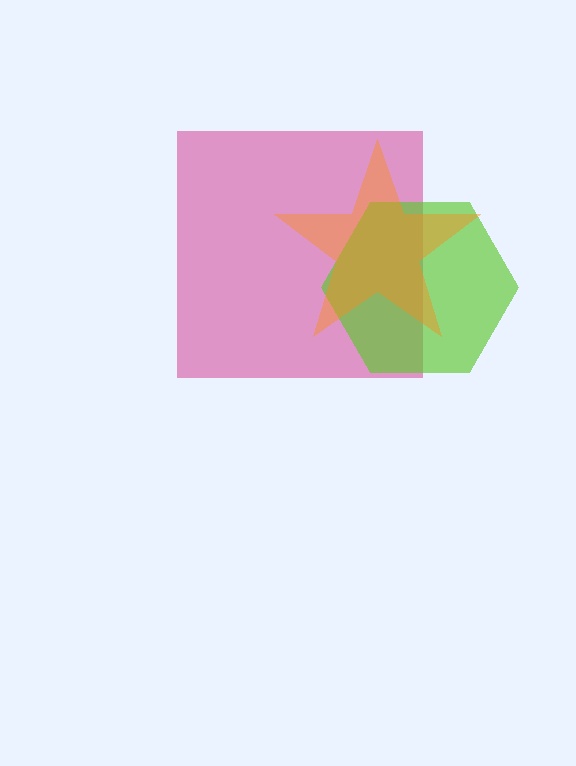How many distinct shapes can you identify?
There are 3 distinct shapes: a magenta square, a lime hexagon, an orange star.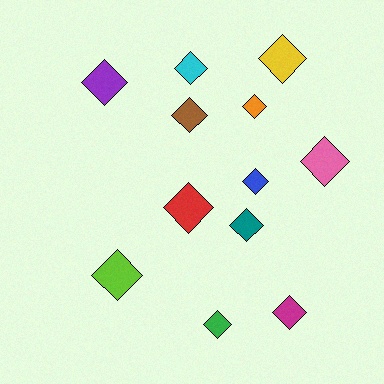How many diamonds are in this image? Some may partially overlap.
There are 12 diamonds.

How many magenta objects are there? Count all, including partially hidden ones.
There is 1 magenta object.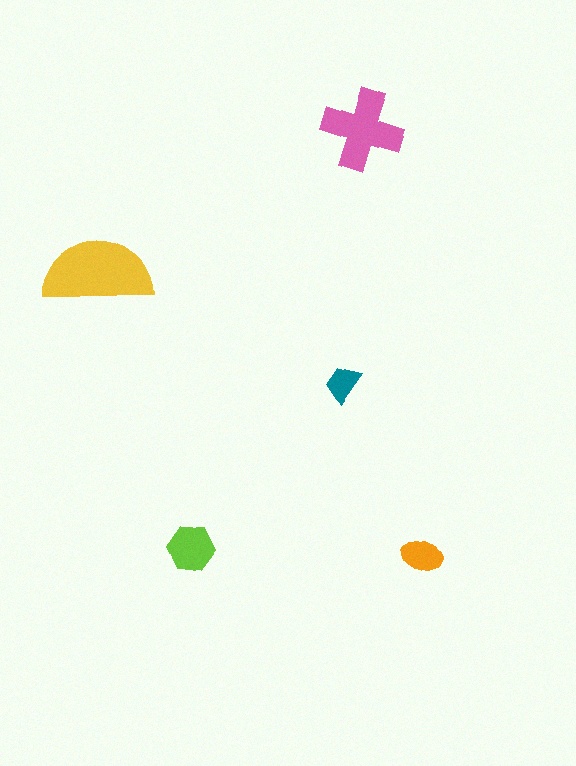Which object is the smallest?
The teal trapezoid.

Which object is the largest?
The yellow semicircle.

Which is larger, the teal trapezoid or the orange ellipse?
The orange ellipse.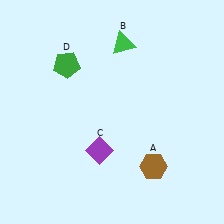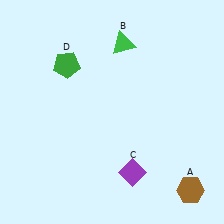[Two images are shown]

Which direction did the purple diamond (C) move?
The purple diamond (C) moved right.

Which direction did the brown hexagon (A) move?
The brown hexagon (A) moved right.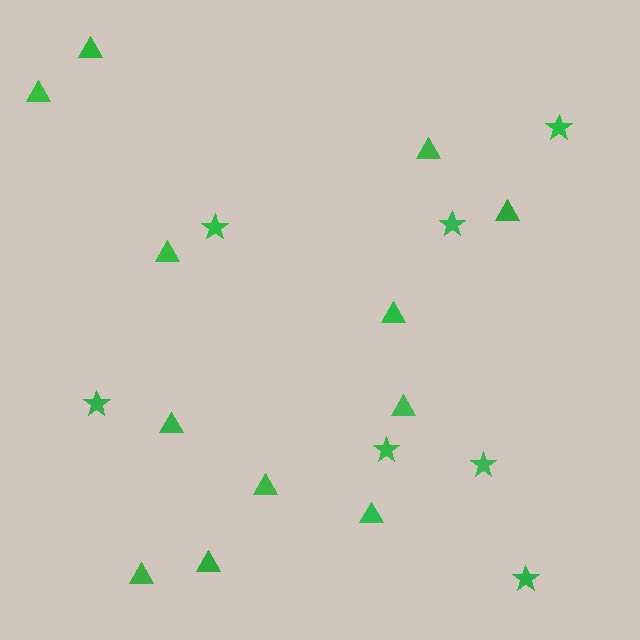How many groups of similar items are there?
There are 2 groups: one group of triangles (12) and one group of stars (7).